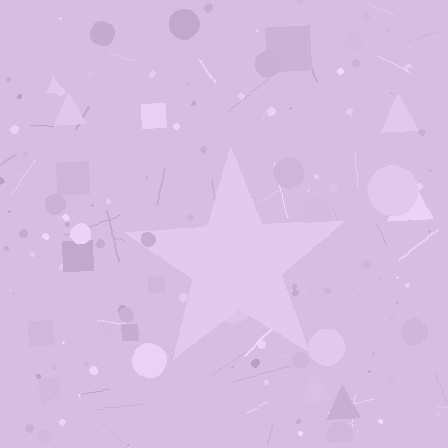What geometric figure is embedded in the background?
A star is embedded in the background.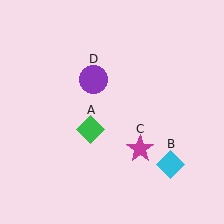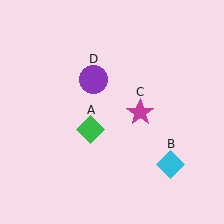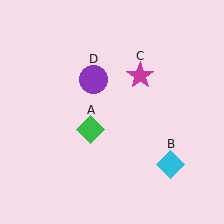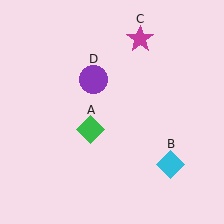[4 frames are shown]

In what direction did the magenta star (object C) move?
The magenta star (object C) moved up.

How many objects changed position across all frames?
1 object changed position: magenta star (object C).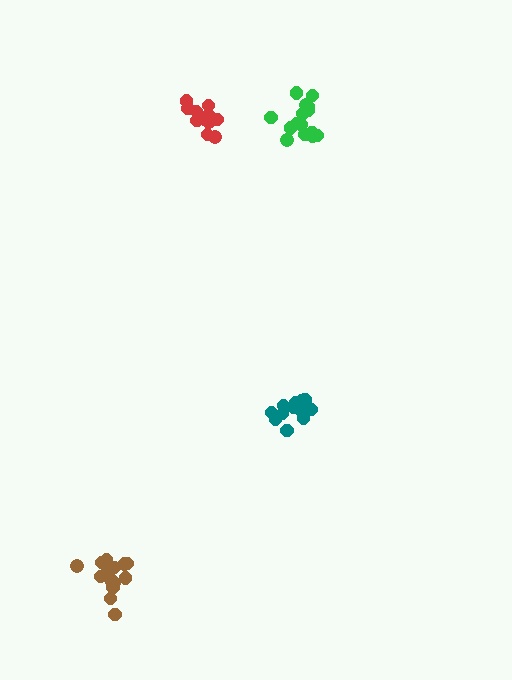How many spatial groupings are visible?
There are 4 spatial groupings.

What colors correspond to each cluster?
The clusters are colored: red, green, teal, brown.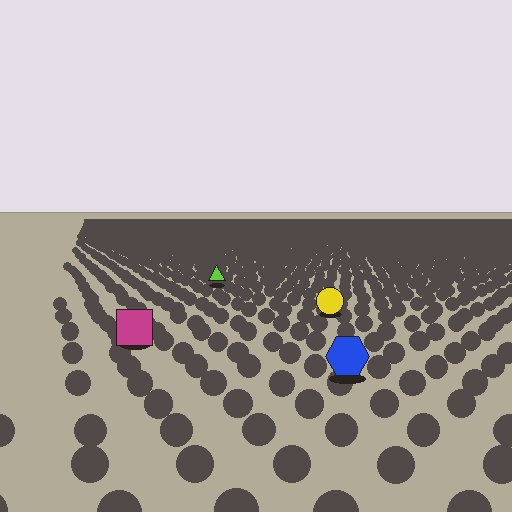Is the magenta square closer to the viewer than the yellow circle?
Yes. The magenta square is closer — you can tell from the texture gradient: the ground texture is coarser near it.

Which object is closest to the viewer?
The blue hexagon is closest. The texture marks near it are larger and more spread out.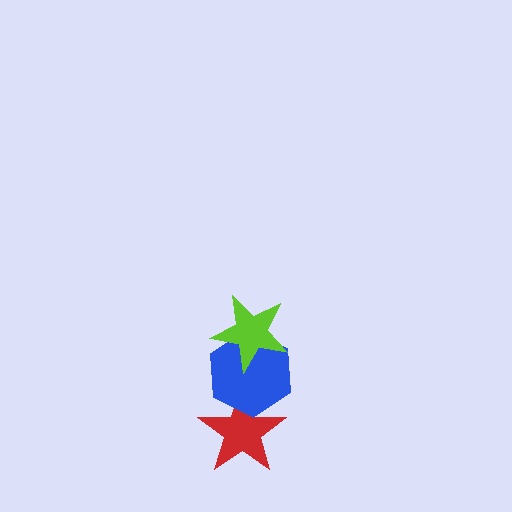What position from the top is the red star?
The red star is 3rd from the top.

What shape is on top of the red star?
The blue hexagon is on top of the red star.